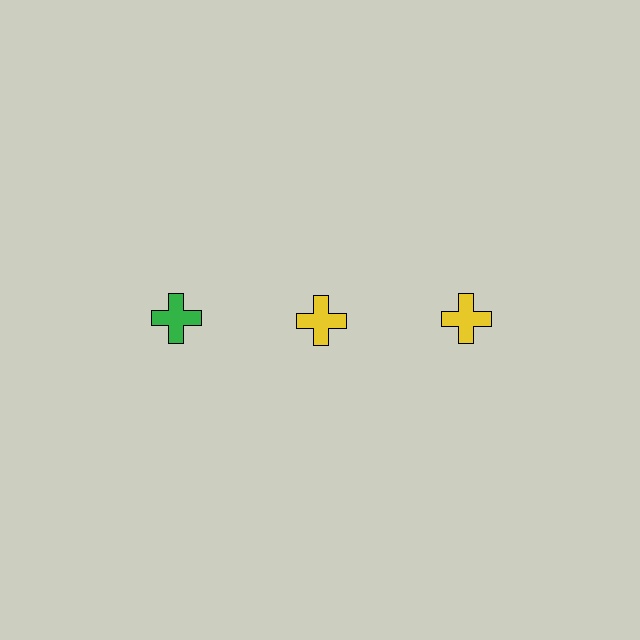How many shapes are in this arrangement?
There are 3 shapes arranged in a grid pattern.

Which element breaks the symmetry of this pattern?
The green cross in the top row, leftmost column breaks the symmetry. All other shapes are yellow crosses.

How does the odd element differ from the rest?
It has a different color: green instead of yellow.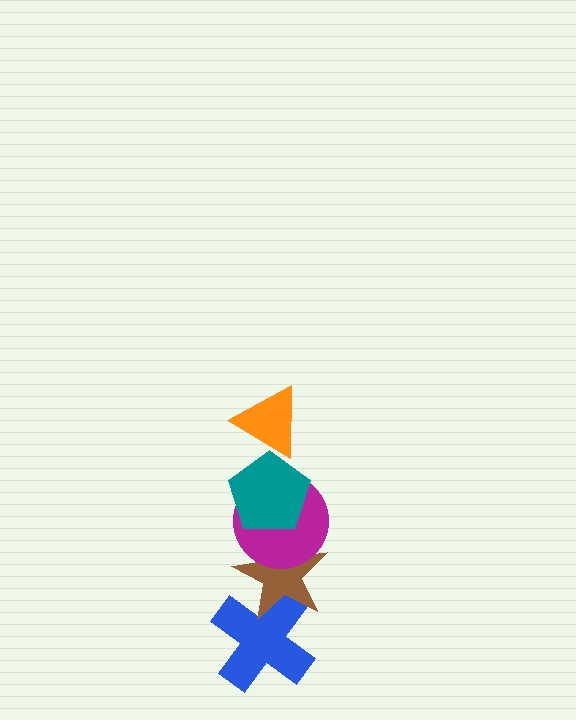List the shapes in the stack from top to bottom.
From top to bottom: the orange triangle, the teal pentagon, the magenta circle, the brown star, the blue cross.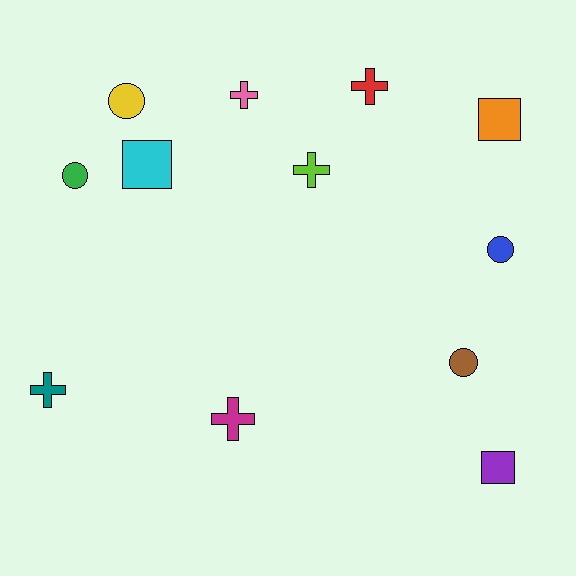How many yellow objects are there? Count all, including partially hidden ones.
There is 1 yellow object.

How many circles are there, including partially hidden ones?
There are 4 circles.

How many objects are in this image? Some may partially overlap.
There are 12 objects.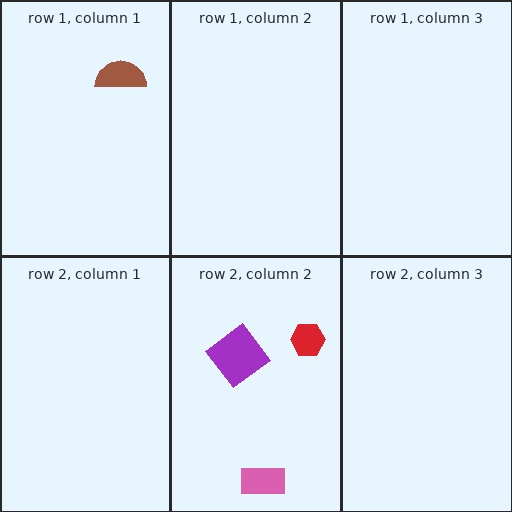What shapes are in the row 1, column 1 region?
The brown semicircle.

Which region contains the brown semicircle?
The row 1, column 1 region.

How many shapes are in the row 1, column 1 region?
1.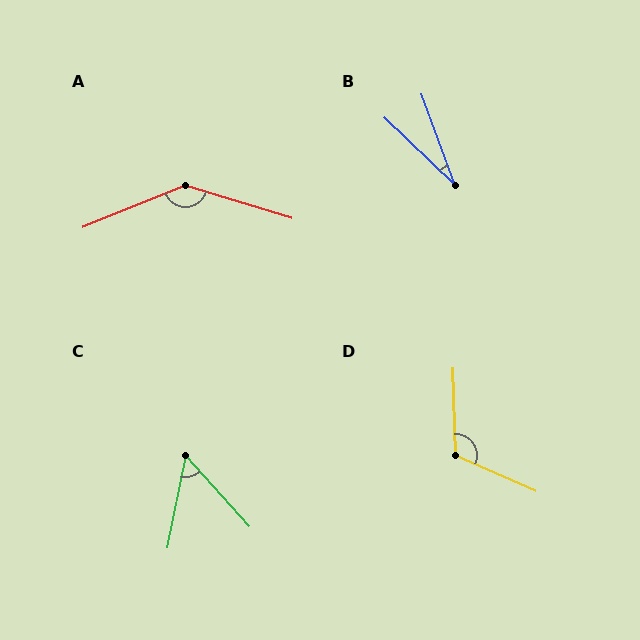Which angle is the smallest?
B, at approximately 26 degrees.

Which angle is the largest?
A, at approximately 141 degrees.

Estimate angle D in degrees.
Approximately 116 degrees.